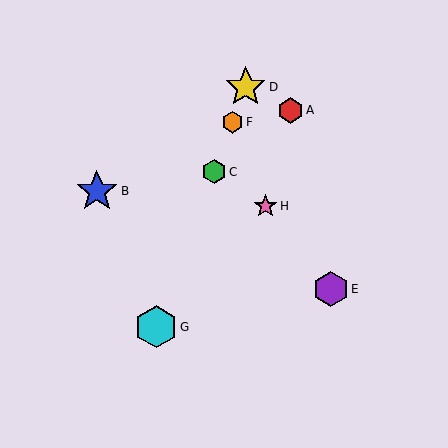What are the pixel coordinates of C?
Object C is at (214, 172).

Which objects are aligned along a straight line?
Objects C, D, F, G are aligned along a straight line.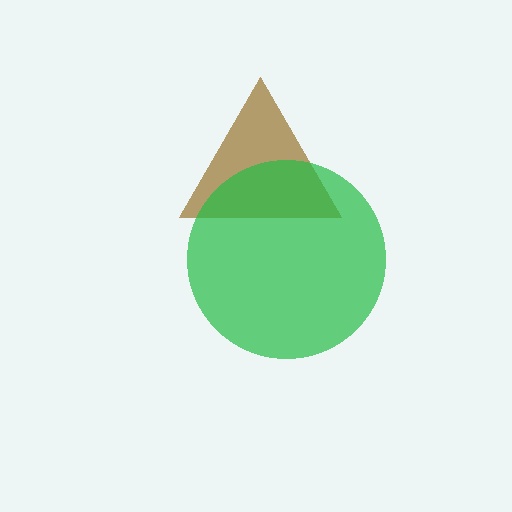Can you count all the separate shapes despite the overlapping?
Yes, there are 2 separate shapes.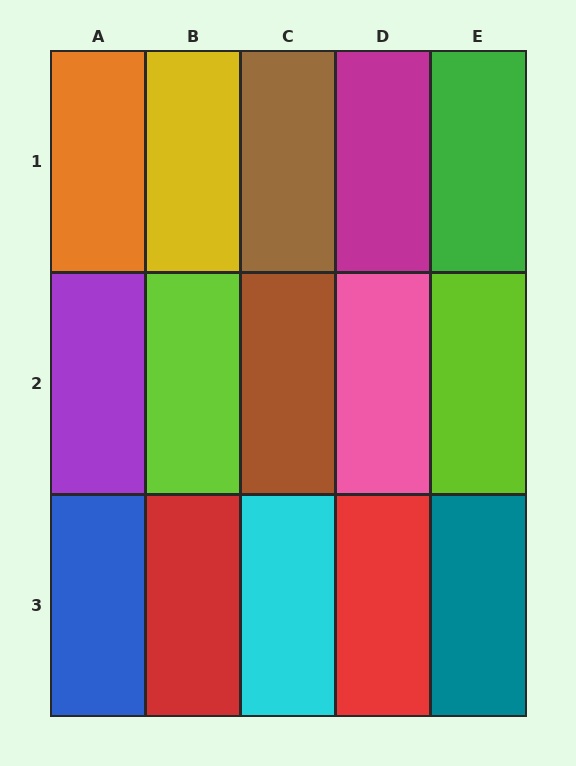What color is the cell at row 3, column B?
Red.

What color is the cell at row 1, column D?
Magenta.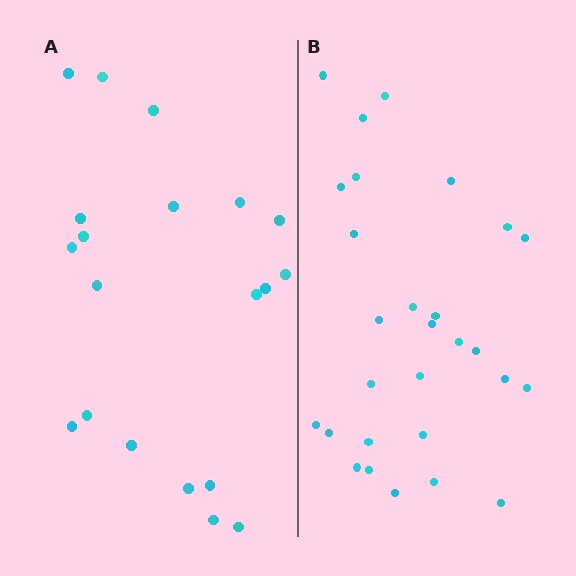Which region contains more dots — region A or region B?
Region B (the right region) has more dots.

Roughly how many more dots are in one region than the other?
Region B has roughly 8 or so more dots than region A.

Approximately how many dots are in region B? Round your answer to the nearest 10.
About 30 dots. (The exact count is 28, which rounds to 30.)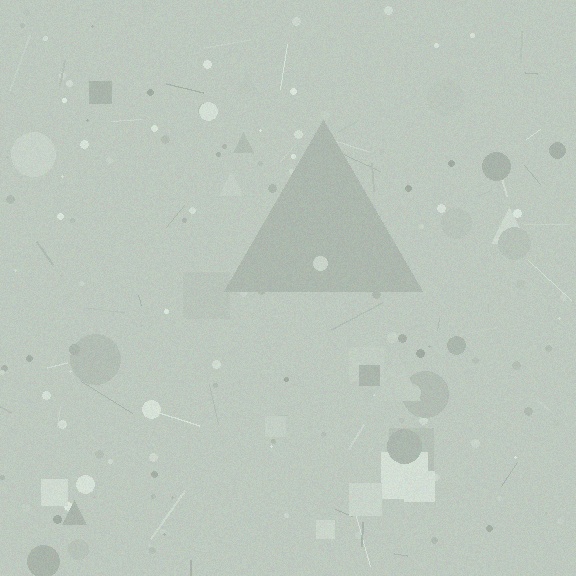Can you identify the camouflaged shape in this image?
The camouflaged shape is a triangle.